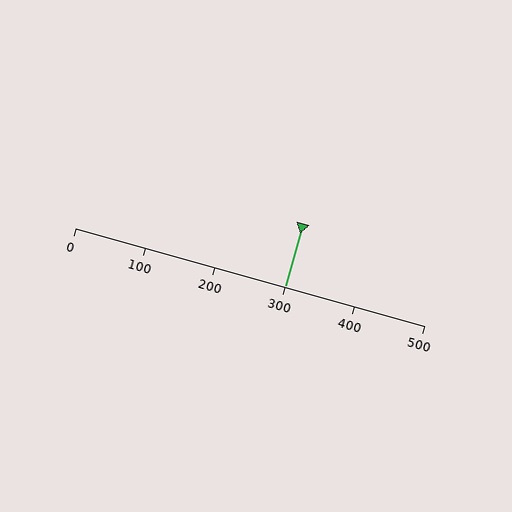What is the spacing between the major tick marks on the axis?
The major ticks are spaced 100 apart.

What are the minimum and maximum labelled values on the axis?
The axis runs from 0 to 500.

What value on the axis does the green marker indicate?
The marker indicates approximately 300.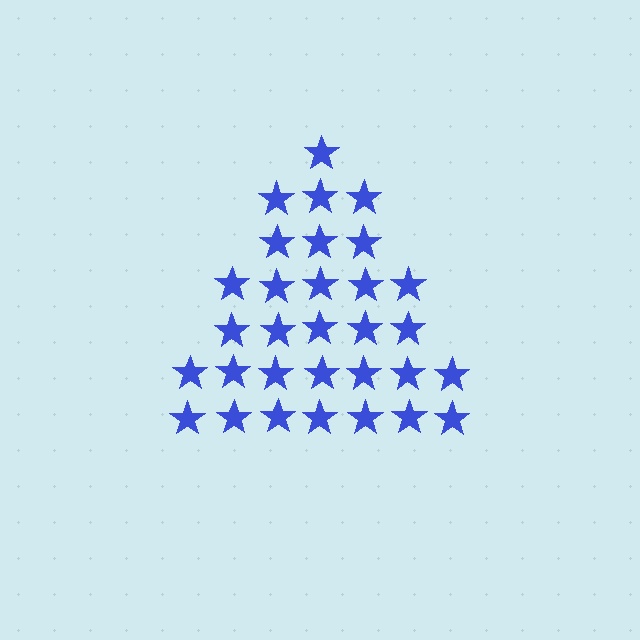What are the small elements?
The small elements are stars.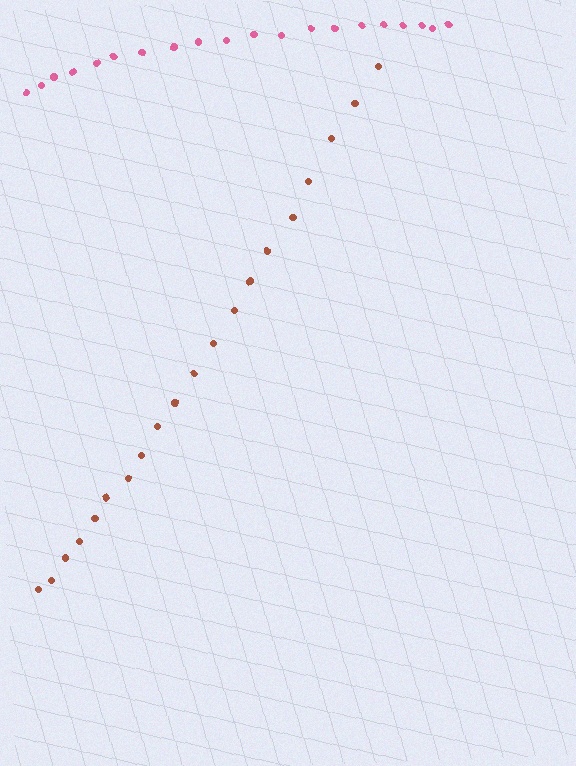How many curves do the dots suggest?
There are 2 distinct paths.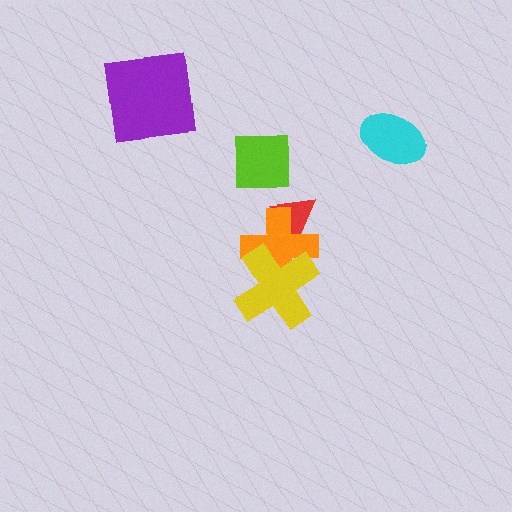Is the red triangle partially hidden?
Yes, it is partially covered by another shape.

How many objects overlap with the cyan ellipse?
0 objects overlap with the cyan ellipse.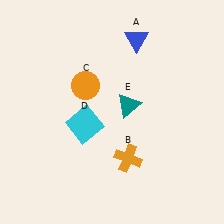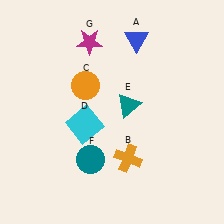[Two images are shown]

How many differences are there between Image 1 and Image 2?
There are 2 differences between the two images.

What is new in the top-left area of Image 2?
A magenta star (G) was added in the top-left area of Image 2.